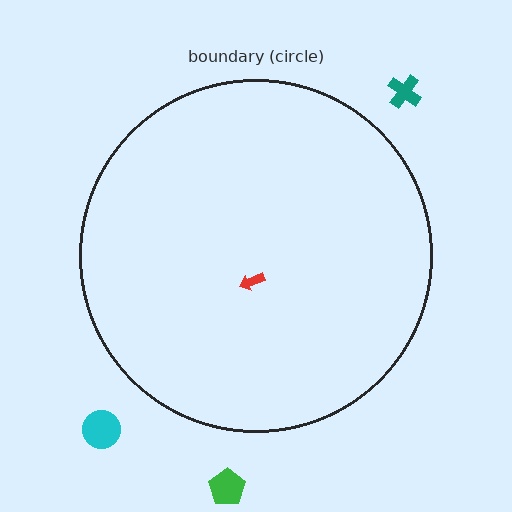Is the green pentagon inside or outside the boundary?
Outside.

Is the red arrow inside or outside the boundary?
Inside.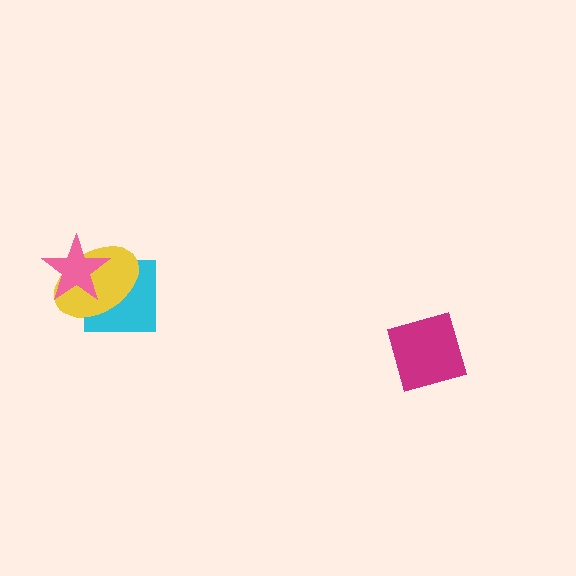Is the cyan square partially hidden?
Yes, it is partially covered by another shape.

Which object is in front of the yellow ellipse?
The pink star is in front of the yellow ellipse.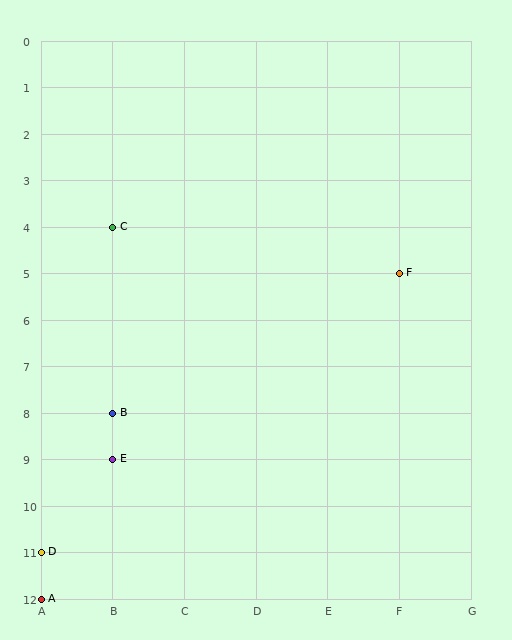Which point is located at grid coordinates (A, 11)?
Point D is at (A, 11).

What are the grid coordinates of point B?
Point B is at grid coordinates (B, 8).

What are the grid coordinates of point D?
Point D is at grid coordinates (A, 11).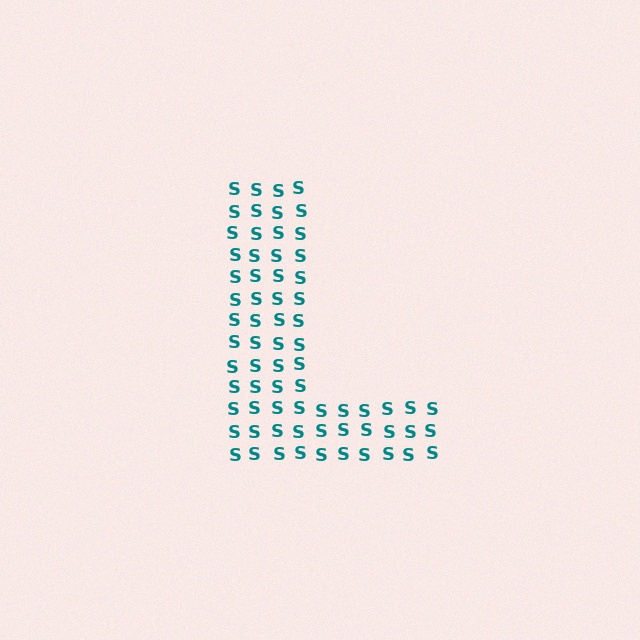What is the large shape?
The large shape is the letter L.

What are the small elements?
The small elements are letter S's.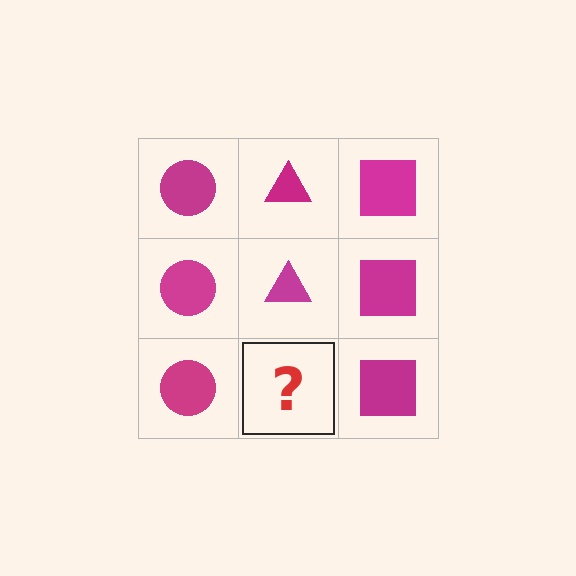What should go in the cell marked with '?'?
The missing cell should contain a magenta triangle.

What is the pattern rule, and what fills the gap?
The rule is that each column has a consistent shape. The gap should be filled with a magenta triangle.